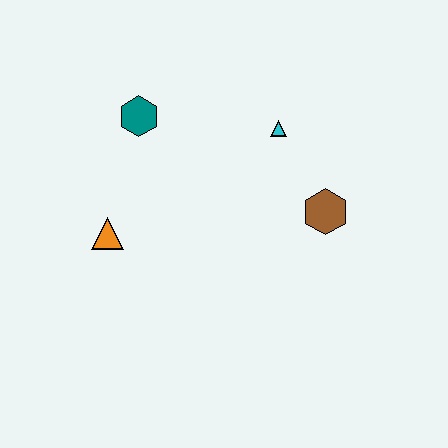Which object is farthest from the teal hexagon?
The brown hexagon is farthest from the teal hexagon.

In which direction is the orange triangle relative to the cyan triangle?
The orange triangle is to the left of the cyan triangle.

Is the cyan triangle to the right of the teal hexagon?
Yes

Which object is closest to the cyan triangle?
The brown hexagon is closest to the cyan triangle.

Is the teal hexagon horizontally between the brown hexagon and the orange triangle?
Yes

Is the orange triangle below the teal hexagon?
Yes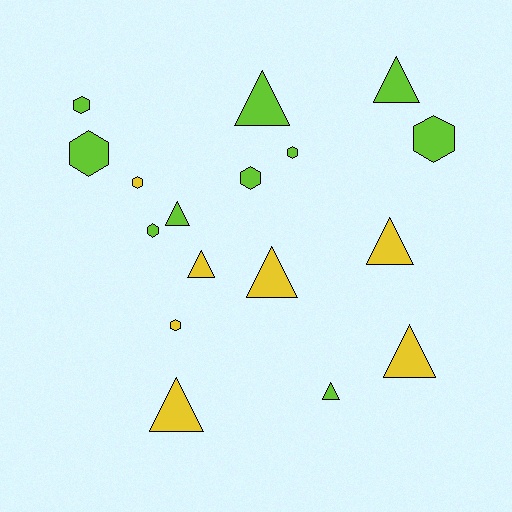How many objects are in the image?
There are 17 objects.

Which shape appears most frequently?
Triangle, with 9 objects.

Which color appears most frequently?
Lime, with 10 objects.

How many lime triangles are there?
There are 4 lime triangles.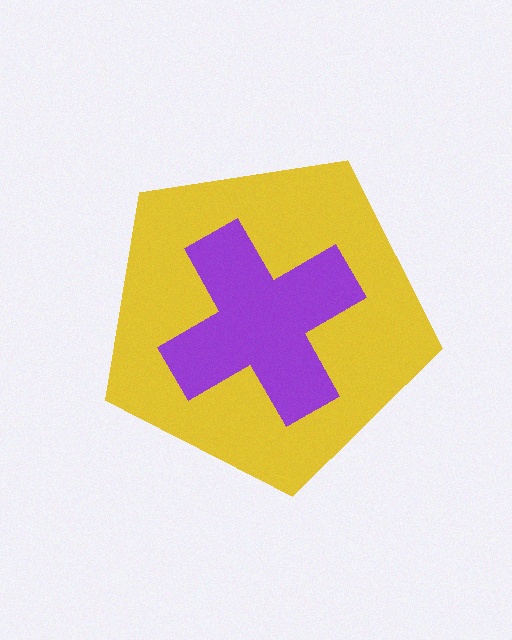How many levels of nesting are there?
2.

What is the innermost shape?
The purple cross.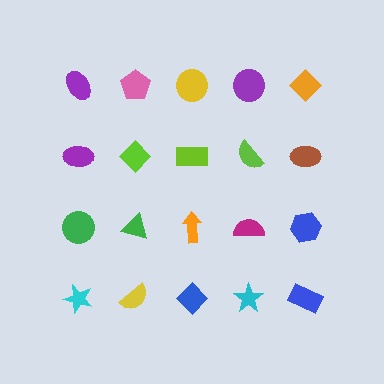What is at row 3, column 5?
A blue hexagon.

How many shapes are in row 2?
5 shapes.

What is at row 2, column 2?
A lime diamond.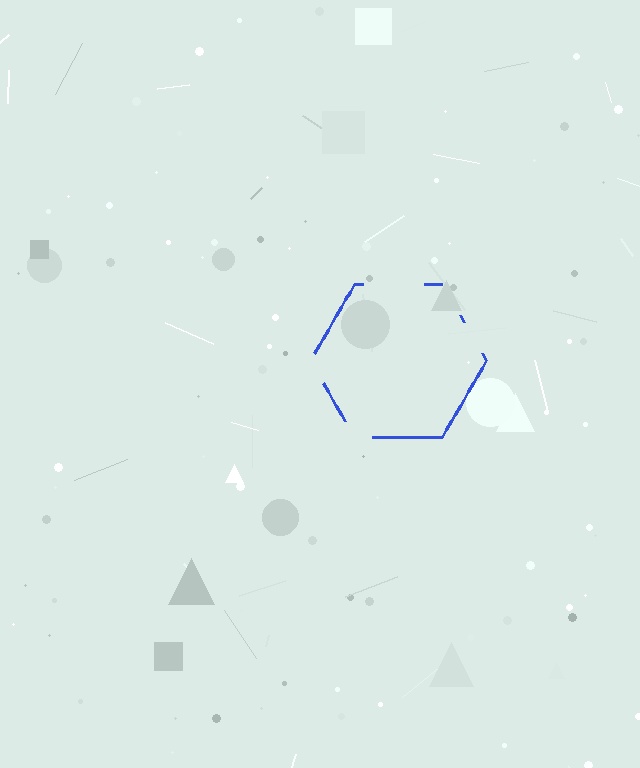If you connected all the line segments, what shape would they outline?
They would outline a hexagon.